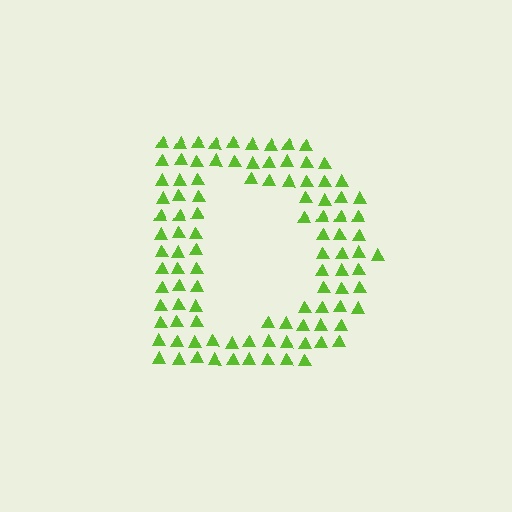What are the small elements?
The small elements are triangles.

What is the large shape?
The large shape is the letter D.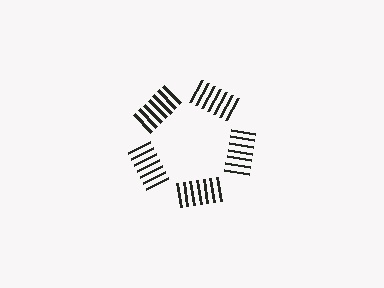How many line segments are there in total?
35 — 7 along each of the 5 edges.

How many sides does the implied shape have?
5 sides — the line-ends trace a pentagon.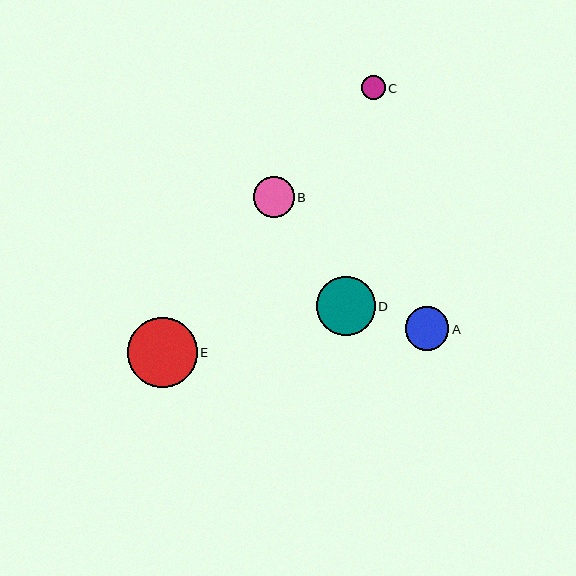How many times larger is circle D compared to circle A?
Circle D is approximately 1.3 times the size of circle A.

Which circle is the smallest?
Circle C is the smallest with a size of approximately 24 pixels.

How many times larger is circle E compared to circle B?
Circle E is approximately 1.7 times the size of circle B.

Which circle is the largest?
Circle E is the largest with a size of approximately 69 pixels.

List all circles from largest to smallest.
From largest to smallest: E, D, A, B, C.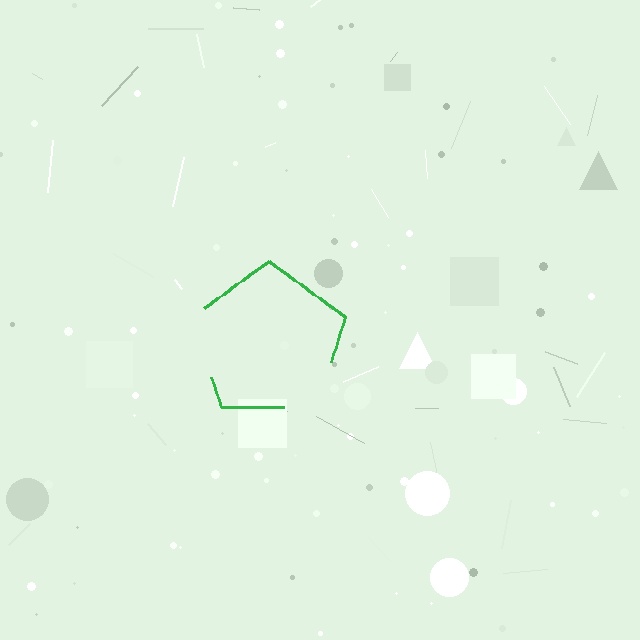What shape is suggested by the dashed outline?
The dashed outline suggests a pentagon.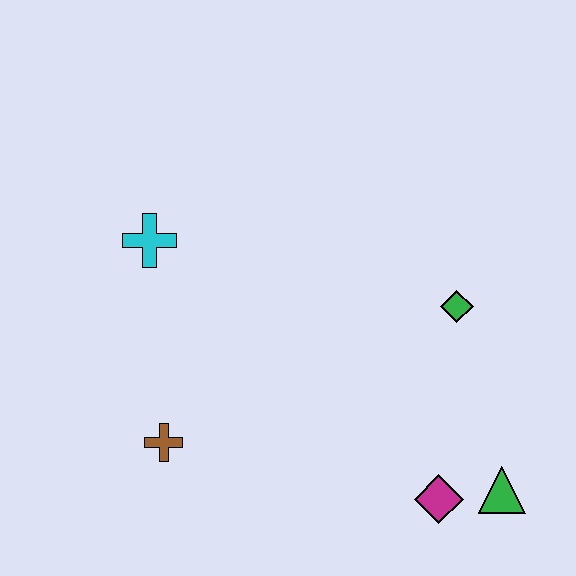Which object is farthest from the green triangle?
The cyan cross is farthest from the green triangle.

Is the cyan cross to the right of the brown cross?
No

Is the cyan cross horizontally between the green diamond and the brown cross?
No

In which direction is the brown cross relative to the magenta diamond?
The brown cross is to the left of the magenta diamond.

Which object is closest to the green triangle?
The magenta diamond is closest to the green triangle.